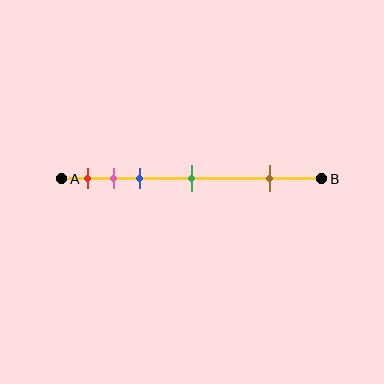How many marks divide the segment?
There are 5 marks dividing the segment.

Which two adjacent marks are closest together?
The pink and blue marks are the closest adjacent pair.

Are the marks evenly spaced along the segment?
No, the marks are not evenly spaced.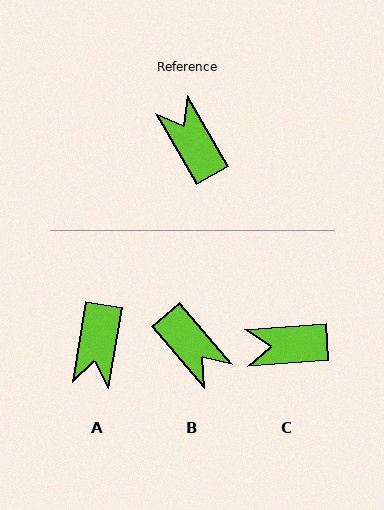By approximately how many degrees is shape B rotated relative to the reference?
Approximately 169 degrees clockwise.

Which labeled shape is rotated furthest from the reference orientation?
B, about 169 degrees away.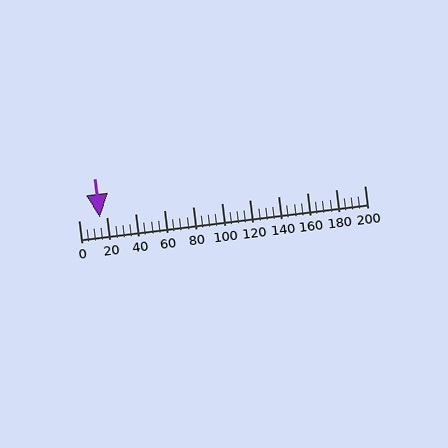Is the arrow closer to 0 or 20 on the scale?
The arrow is closer to 20.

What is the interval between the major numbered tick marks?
The major tick marks are spaced 20 units apart.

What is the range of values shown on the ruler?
The ruler shows values from 0 to 200.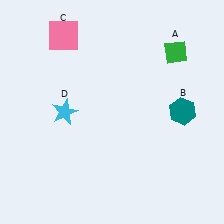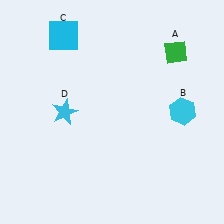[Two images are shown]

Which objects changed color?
B changed from teal to cyan. C changed from pink to cyan.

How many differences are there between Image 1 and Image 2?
There are 2 differences between the two images.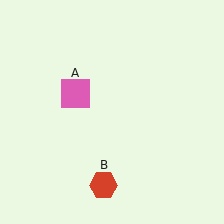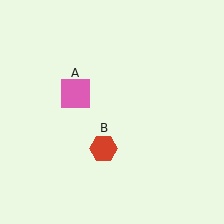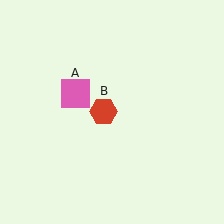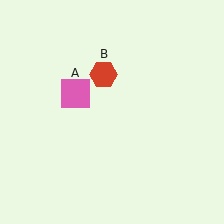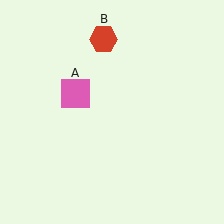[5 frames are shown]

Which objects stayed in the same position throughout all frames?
Pink square (object A) remained stationary.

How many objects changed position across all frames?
1 object changed position: red hexagon (object B).